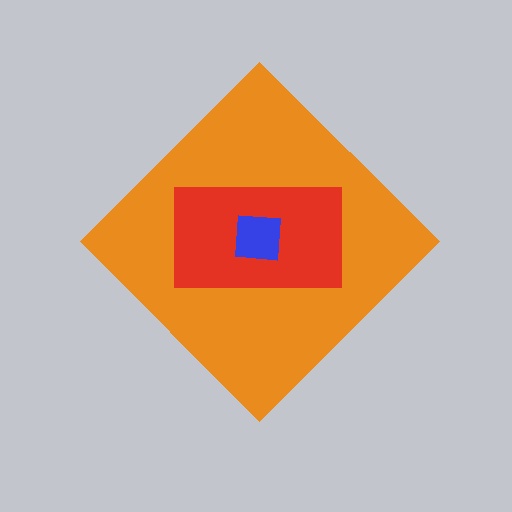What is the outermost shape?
The orange diamond.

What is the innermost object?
The blue square.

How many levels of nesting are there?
3.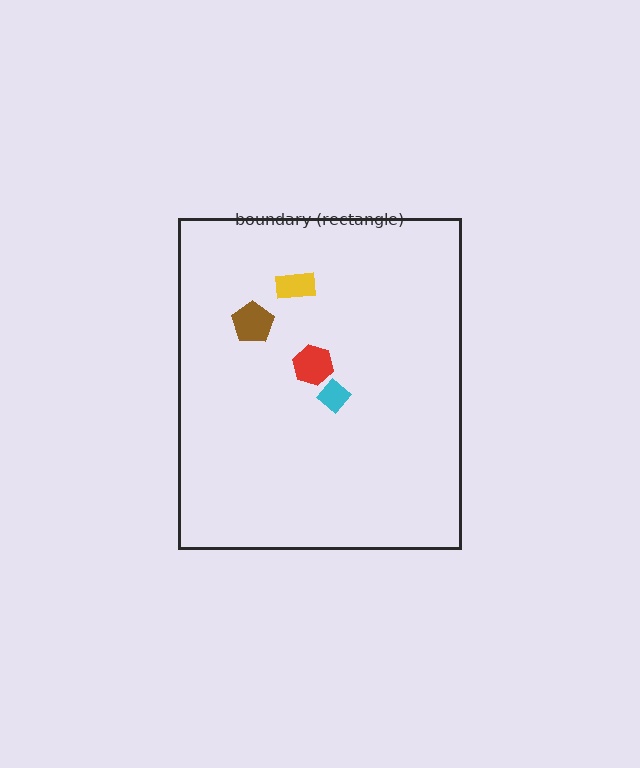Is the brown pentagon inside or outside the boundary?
Inside.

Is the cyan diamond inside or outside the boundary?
Inside.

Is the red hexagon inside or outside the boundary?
Inside.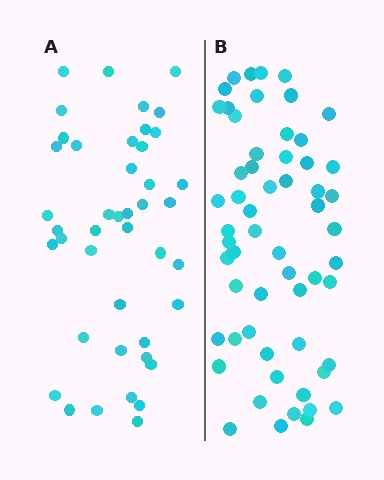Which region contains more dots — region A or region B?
Region B (the right region) has more dots.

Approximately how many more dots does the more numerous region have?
Region B has approximately 15 more dots than region A.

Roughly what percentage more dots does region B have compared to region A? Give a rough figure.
About 35% more.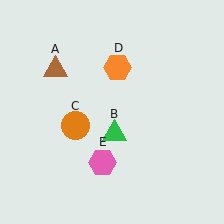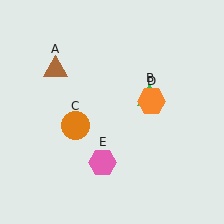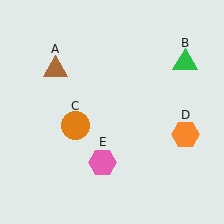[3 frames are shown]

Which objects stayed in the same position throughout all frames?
Brown triangle (object A) and orange circle (object C) and pink hexagon (object E) remained stationary.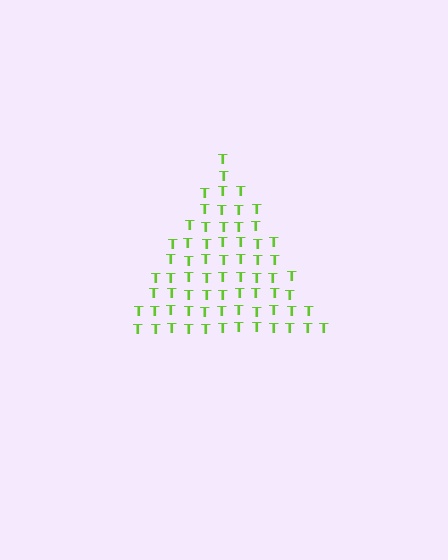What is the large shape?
The large shape is a triangle.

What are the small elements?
The small elements are letter T's.